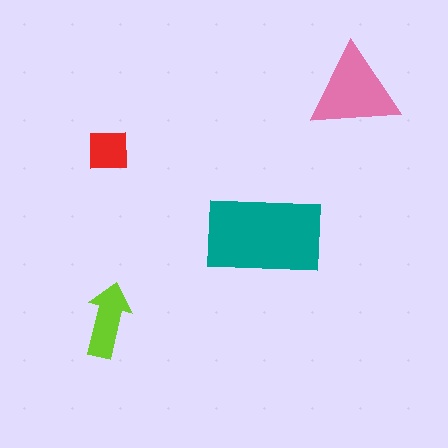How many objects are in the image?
There are 4 objects in the image.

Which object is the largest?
The teal rectangle.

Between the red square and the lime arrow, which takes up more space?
The lime arrow.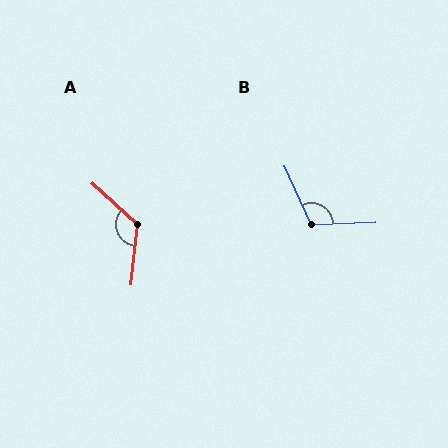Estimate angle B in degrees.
Approximately 112 degrees.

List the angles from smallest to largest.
B (112°), A (126°).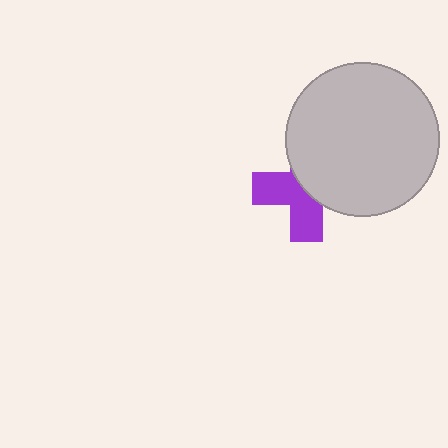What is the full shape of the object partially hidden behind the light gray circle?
The partially hidden object is a purple cross.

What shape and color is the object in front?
The object in front is a light gray circle.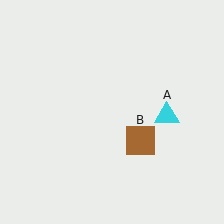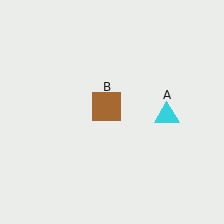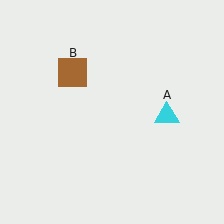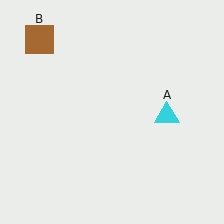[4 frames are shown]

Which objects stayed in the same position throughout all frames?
Cyan triangle (object A) remained stationary.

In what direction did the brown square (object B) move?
The brown square (object B) moved up and to the left.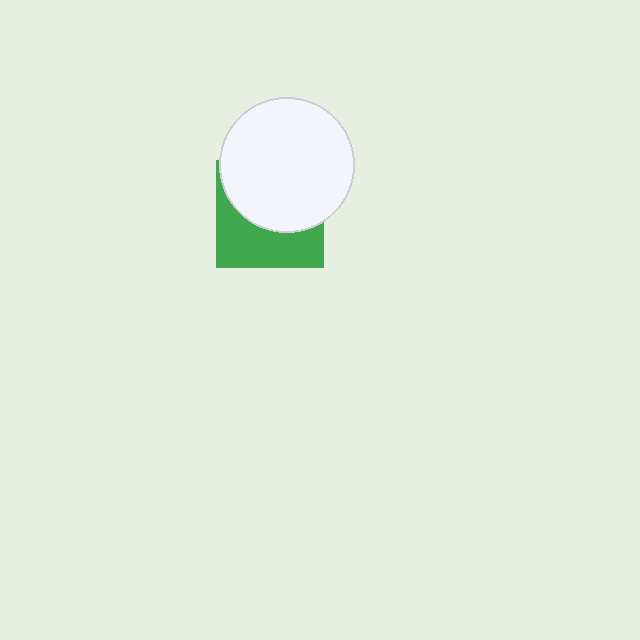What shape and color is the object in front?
The object in front is a white circle.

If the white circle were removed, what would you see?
You would see the complete green square.